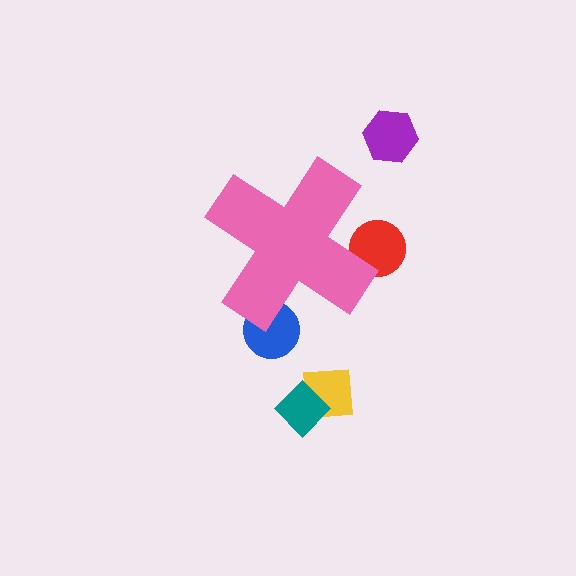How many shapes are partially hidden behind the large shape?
2 shapes are partially hidden.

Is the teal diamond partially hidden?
No, the teal diamond is fully visible.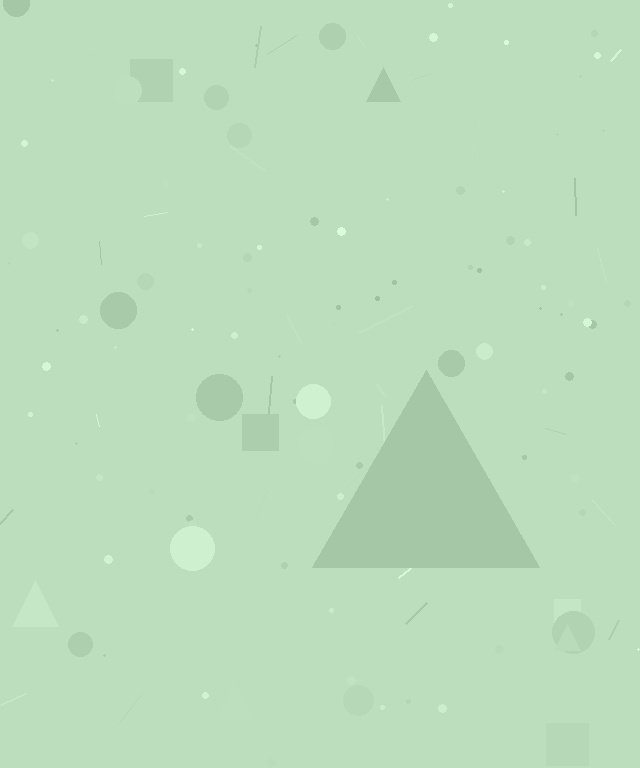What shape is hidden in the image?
A triangle is hidden in the image.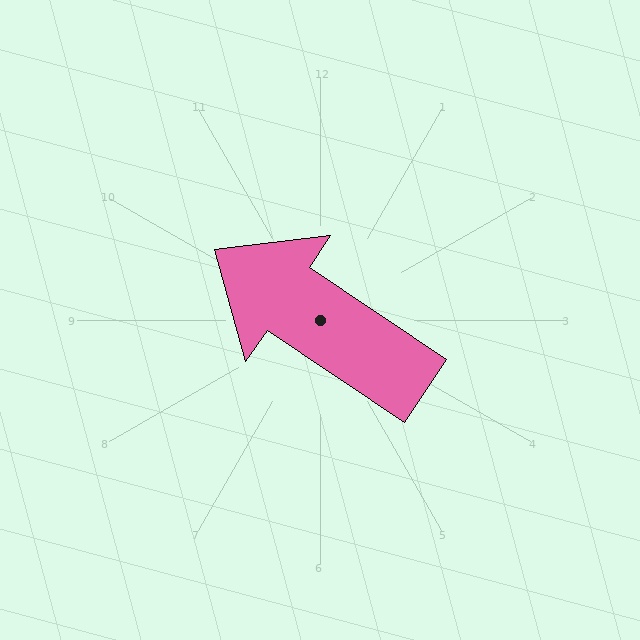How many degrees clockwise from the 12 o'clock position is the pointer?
Approximately 304 degrees.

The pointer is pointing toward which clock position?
Roughly 10 o'clock.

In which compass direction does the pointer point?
Northwest.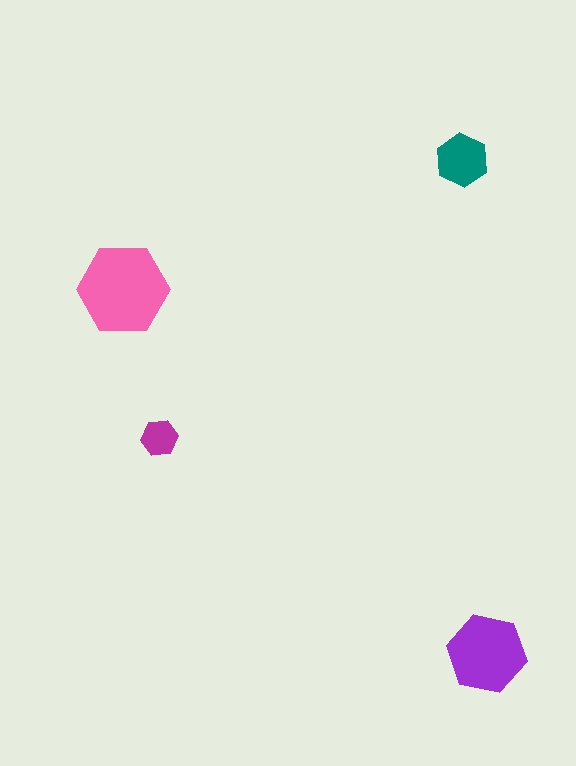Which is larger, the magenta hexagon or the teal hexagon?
The teal one.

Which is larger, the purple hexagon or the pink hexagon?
The pink one.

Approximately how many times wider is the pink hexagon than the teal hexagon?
About 1.5 times wider.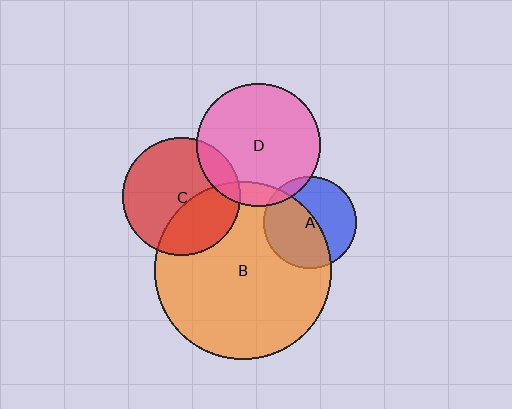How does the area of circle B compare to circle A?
Approximately 3.6 times.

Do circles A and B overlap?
Yes.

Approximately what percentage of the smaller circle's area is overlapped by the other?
Approximately 50%.